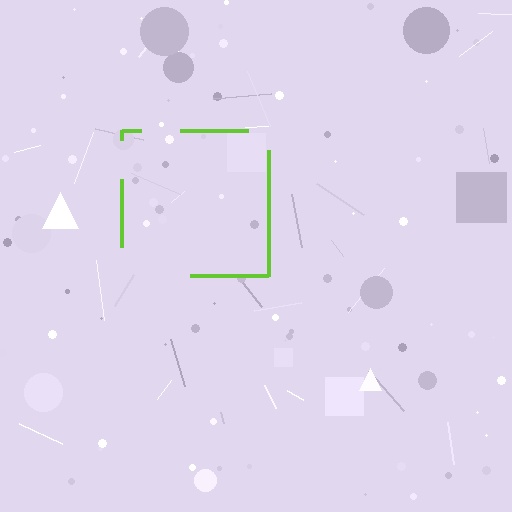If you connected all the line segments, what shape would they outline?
They would outline a square.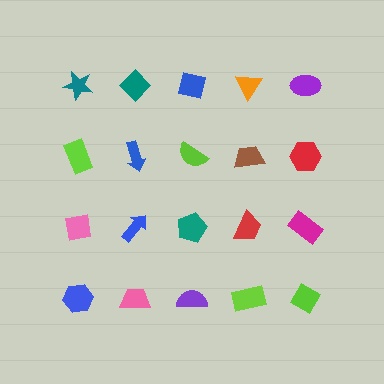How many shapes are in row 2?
5 shapes.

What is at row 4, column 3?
A purple semicircle.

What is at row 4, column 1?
A blue hexagon.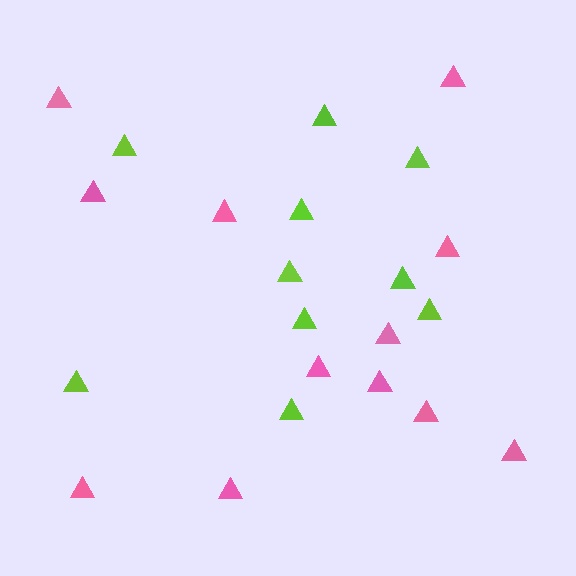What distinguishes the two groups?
There are 2 groups: one group of lime triangles (10) and one group of pink triangles (12).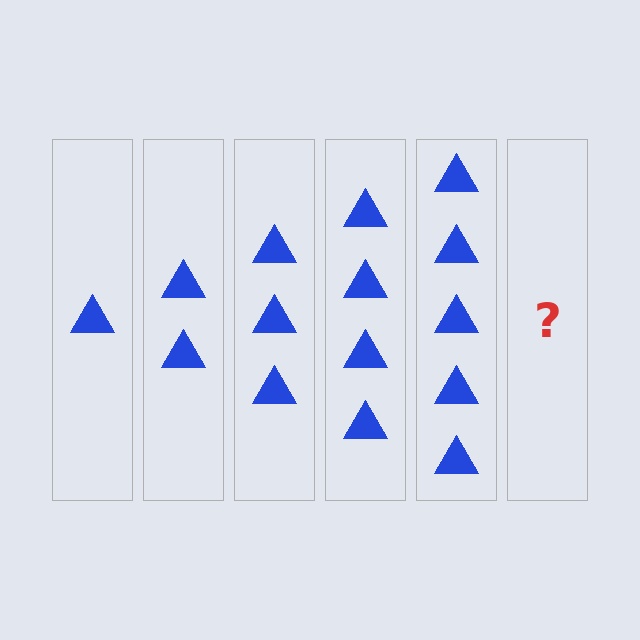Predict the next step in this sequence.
The next step is 6 triangles.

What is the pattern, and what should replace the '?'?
The pattern is that each step adds one more triangle. The '?' should be 6 triangles.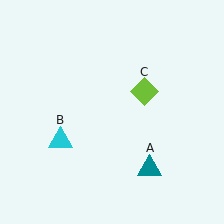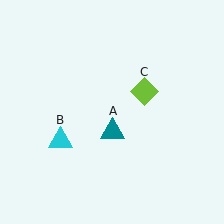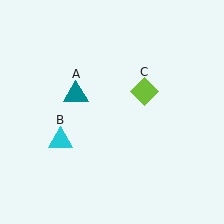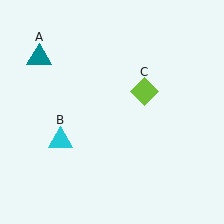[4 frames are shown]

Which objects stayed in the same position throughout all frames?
Cyan triangle (object B) and lime diamond (object C) remained stationary.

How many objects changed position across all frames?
1 object changed position: teal triangle (object A).